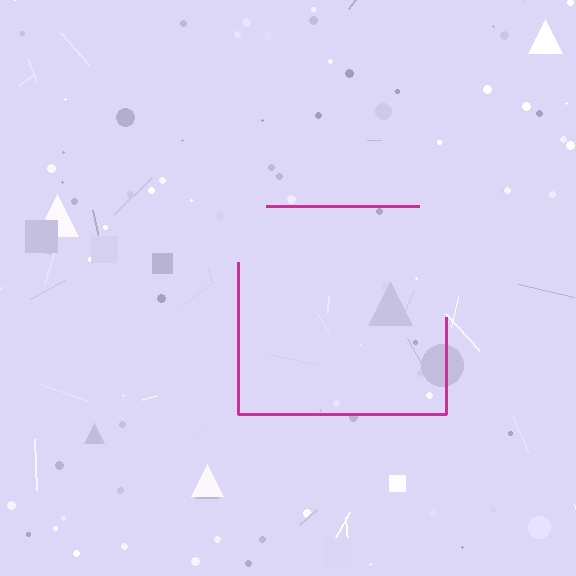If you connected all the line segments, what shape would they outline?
They would outline a square.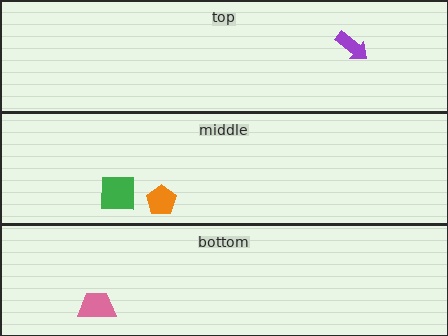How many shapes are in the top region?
1.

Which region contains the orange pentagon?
The middle region.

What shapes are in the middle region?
The orange pentagon, the green square.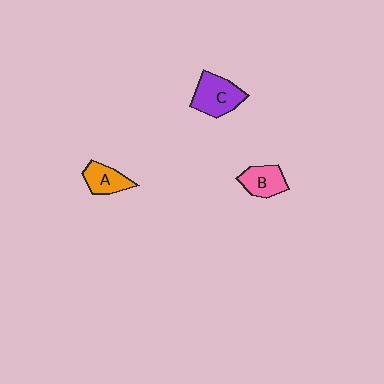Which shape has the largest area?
Shape C (purple).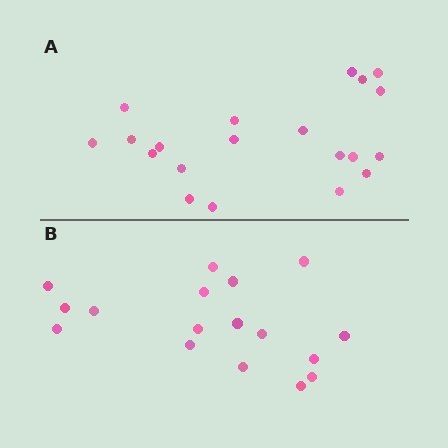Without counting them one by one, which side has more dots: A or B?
Region A (the top region) has more dots.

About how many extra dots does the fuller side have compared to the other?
Region A has just a few more — roughly 2 or 3 more dots than region B.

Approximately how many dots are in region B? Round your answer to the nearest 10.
About 20 dots. (The exact count is 17, which rounds to 20.)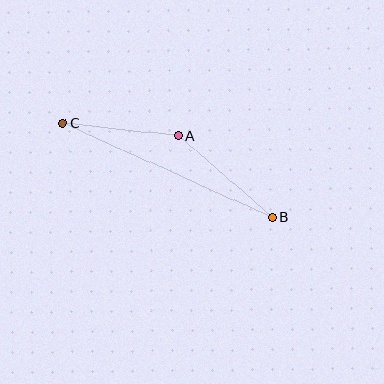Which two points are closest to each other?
Points A and C are closest to each other.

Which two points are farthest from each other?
Points B and C are farthest from each other.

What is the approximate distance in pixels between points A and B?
The distance between A and B is approximately 124 pixels.